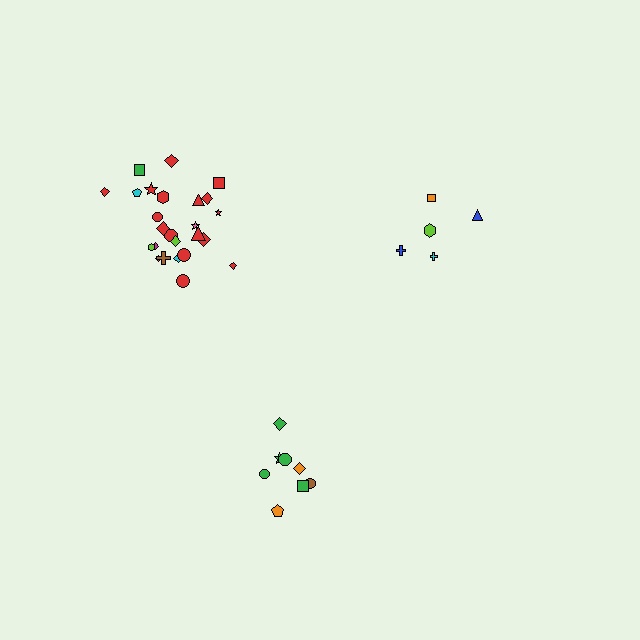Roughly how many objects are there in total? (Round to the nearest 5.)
Roughly 40 objects in total.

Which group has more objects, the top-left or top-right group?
The top-left group.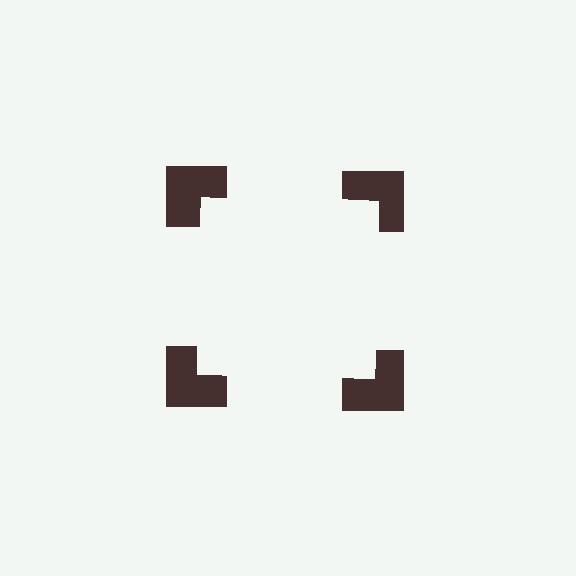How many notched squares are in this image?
There are 4 — one at each vertex of the illusory square.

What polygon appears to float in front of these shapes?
An illusory square — its edges are inferred from the aligned wedge cuts in the notched squares, not physically drawn.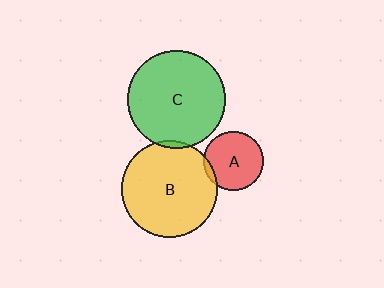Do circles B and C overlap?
Yes.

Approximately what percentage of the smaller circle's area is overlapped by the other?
Approximately 5%.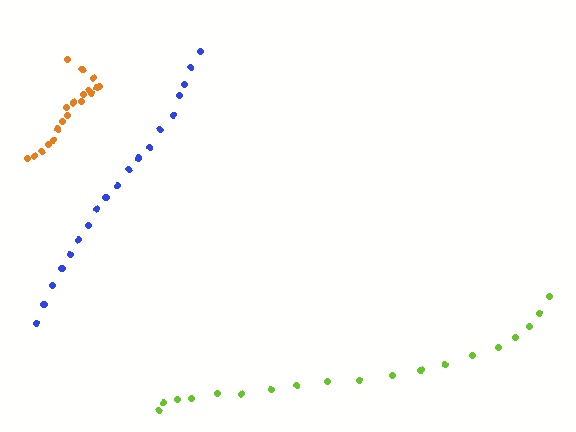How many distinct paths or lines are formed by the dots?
There are 3 distinct paths.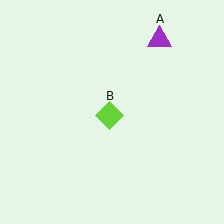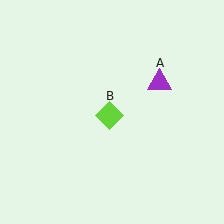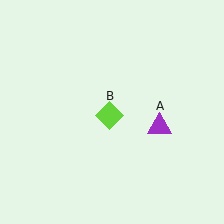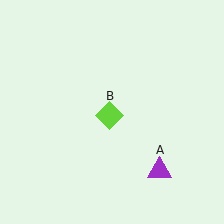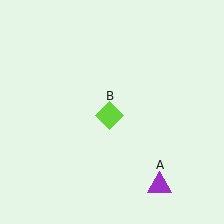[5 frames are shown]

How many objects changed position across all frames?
1 object changed position: purple triangle (object A).